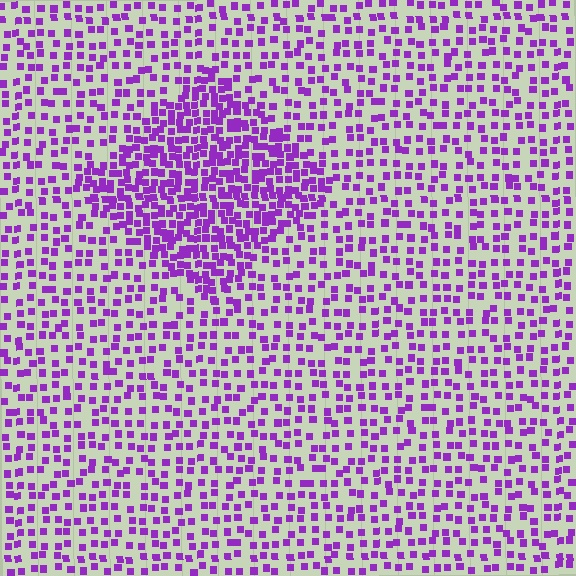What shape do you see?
I see a diamond.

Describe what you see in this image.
The image contains small purple elements arranged at two different densities. A diamond-shaped region is visible where the elements are more densely packed than the surrounding area.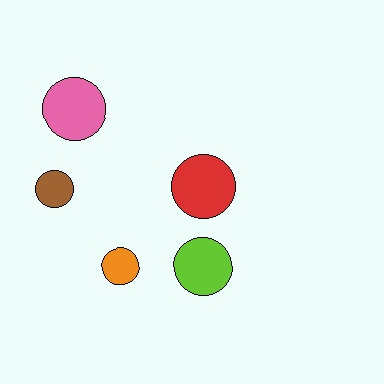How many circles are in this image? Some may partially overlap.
There are 5 circles.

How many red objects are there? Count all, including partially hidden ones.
There is 1 red object.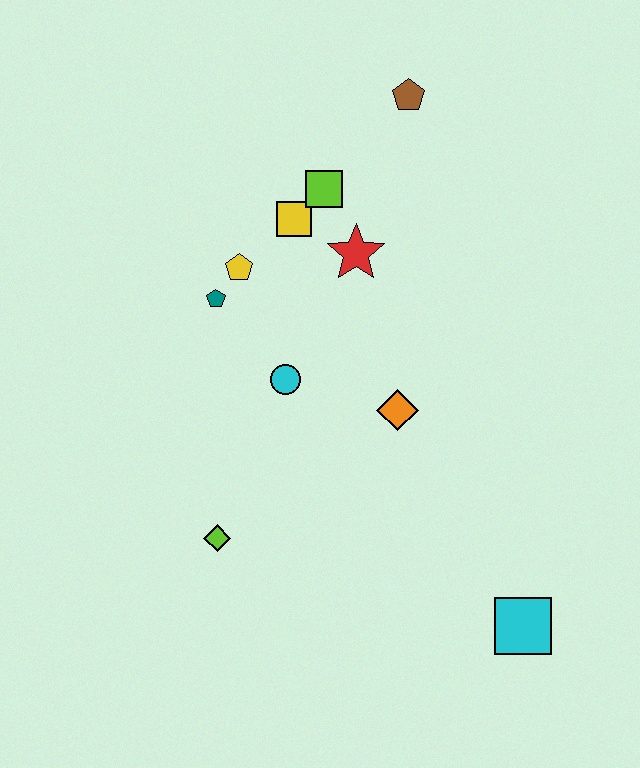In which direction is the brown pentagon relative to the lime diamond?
The brown pentagon is above the lime diamond.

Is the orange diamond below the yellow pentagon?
Yes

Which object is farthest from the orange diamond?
The brown pentagon is farthest from the orange diamond.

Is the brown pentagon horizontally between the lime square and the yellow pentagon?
No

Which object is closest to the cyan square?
The orange diamond is closest to the cyan square.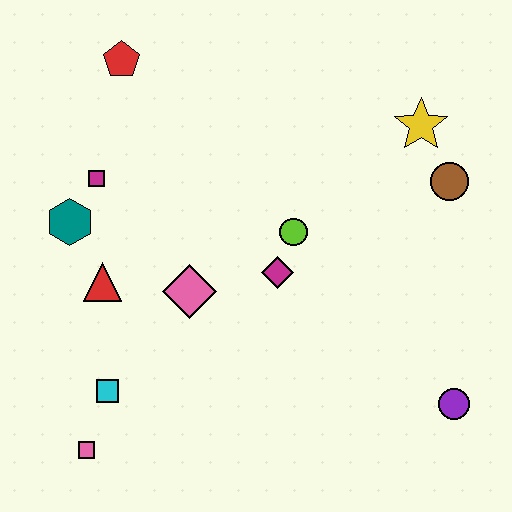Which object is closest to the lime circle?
The magenta diamond is closest to the lime circle.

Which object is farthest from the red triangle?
The purple circle is farthest from the red triangle.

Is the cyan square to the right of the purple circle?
No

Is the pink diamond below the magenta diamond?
Yes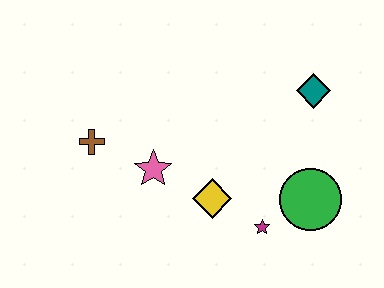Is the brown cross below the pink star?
No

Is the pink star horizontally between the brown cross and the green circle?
Yes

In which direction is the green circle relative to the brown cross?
The green circle is to the right of the brown cross.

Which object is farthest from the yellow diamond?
The teal diamond is farthest from the yellow diamond.